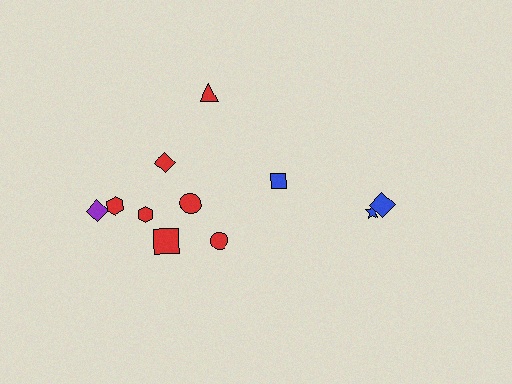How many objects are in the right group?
There are 3 objects.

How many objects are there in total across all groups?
There are 11 objects.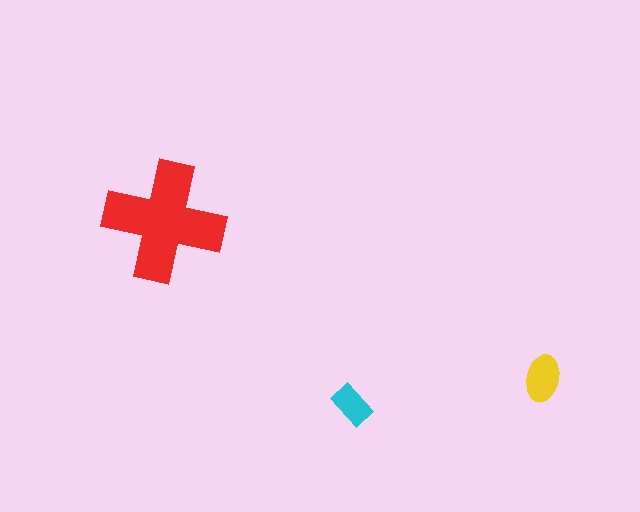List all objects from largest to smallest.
The red cross, the yellow ellipse, the cyan rectangle.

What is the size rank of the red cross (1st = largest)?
1st.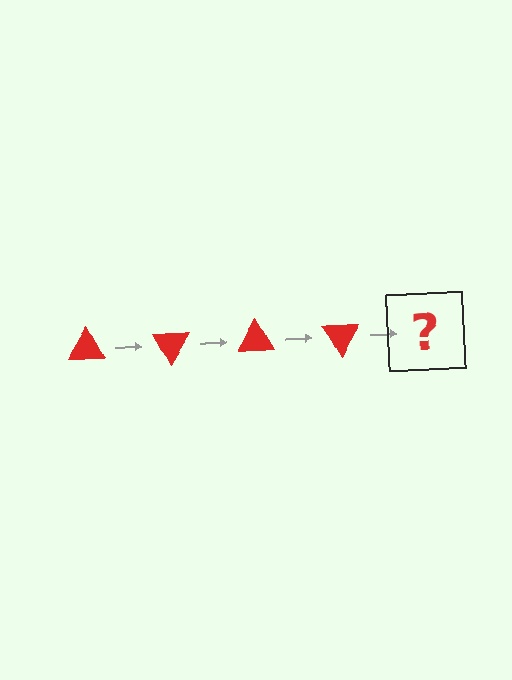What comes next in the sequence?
The next element should be a red triangle rotated 240 degrees.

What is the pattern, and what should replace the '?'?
The pattern is that the triangle rotates 60 degrees each step. The '?' should be a red triangle rotated 240 degrees.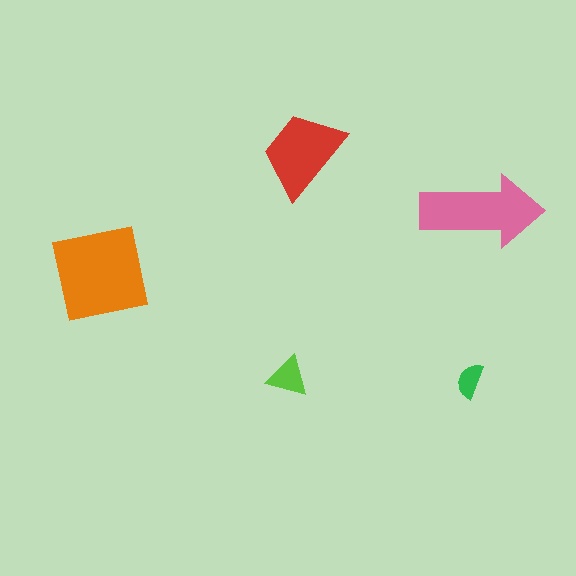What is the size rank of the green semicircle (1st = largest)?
5th.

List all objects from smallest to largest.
The green semicircle, the lime triangle, the red trapezoid, the pink arrow, the orange square.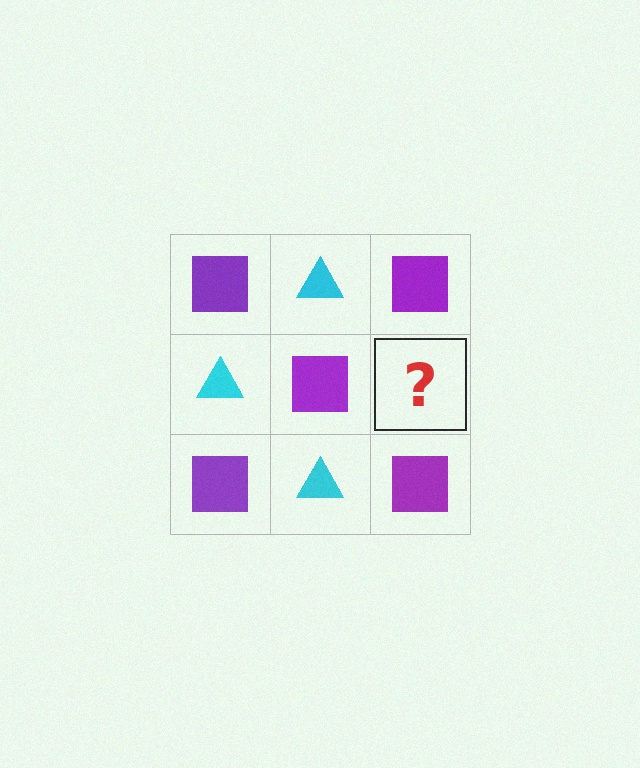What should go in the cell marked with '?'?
The missing cell should contain a cyan triangle.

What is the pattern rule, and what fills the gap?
The rule is that it alternates purple square and cyan triangle in a checkerboard pattern. The gap should be filled with a cyan triangle.